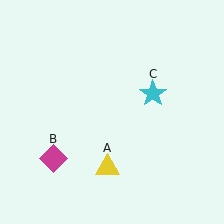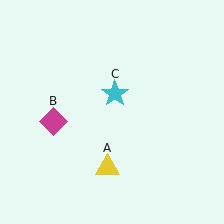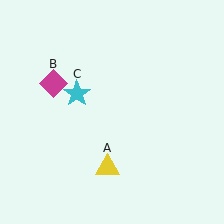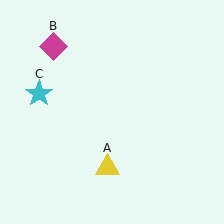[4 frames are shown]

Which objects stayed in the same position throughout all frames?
Yellow triangle (object A) remained stationary.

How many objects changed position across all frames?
2 objects changed position: magenta diamond (object B), cyan star (object C).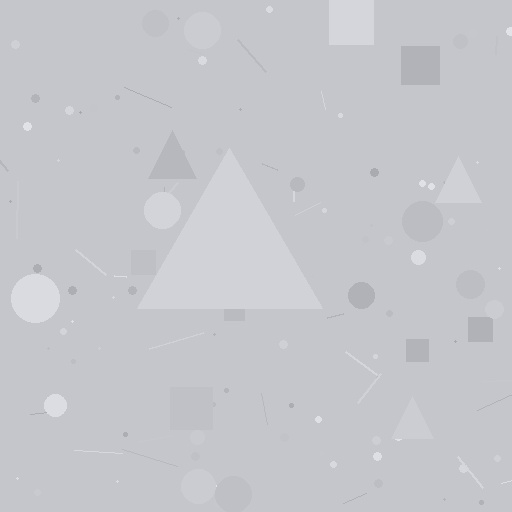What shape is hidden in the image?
A triangle is hidden in the image.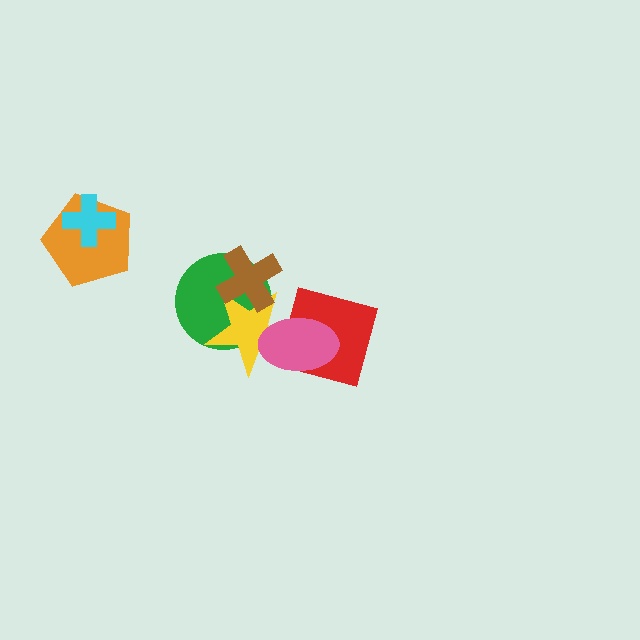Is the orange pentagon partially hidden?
Yes, it is partially covered by another shape.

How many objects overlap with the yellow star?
4 objects overlap with the yellow star.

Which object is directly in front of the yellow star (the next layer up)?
The brown cross is directly in front of the yellow star.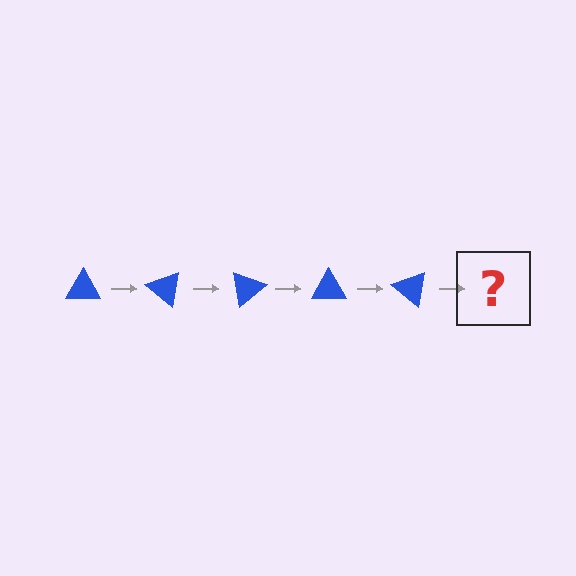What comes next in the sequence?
The next element should be a blue triangle rotated 200 degrees.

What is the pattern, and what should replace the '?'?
The pattern is that the triangle rotates 40 degrees each step. The '?' should be a blue triangle rotated 200 degrees.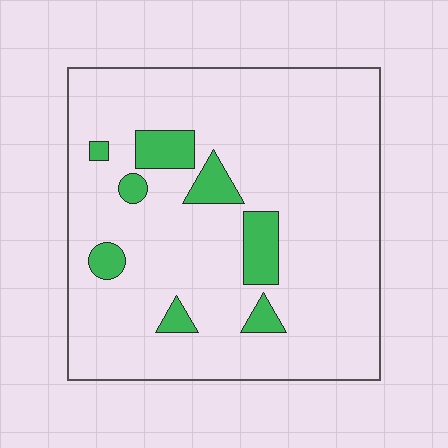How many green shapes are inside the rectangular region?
8.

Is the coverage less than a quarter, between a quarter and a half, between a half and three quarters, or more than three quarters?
Less than a quarter.